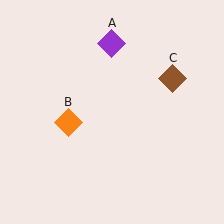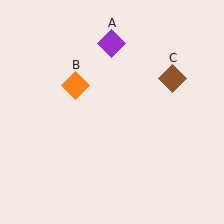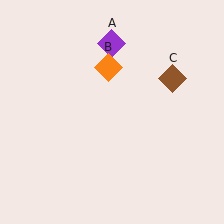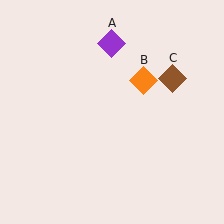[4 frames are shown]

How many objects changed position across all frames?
1 object changed position: orange diamond (object B).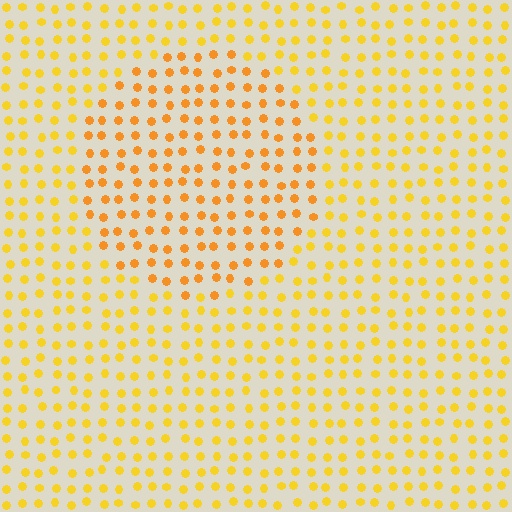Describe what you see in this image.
The image is filled with small yellow elements in a uniform arrangement. A circle-shaped region is visible where the elements are tinted to a slightly different hue, forming a subtle color boundary.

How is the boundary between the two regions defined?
The boundary is defined purely by a slight shift in hue (about 19 degrees). Spacing, size, and orientation are identical on both sides.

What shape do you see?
I see a circle.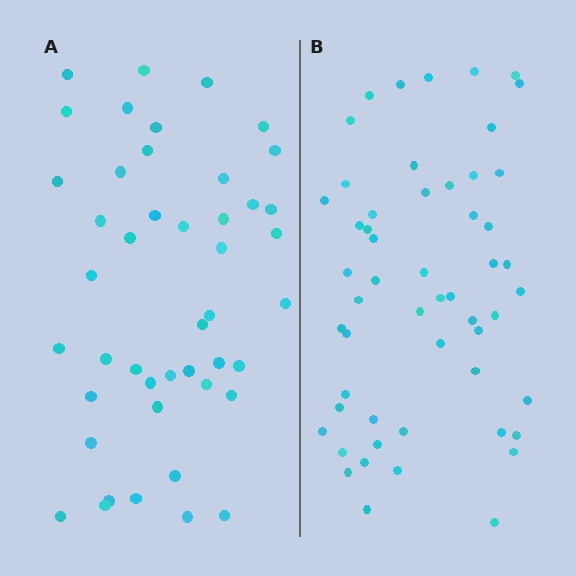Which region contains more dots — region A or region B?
Region B (the right region) has more dots.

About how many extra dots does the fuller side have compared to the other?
Region B has roughly 8 or so more dots than region A.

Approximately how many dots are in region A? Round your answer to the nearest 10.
About 40 dots. (The exact count is 45, which rounds to 40.)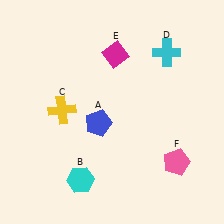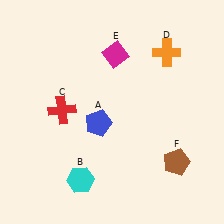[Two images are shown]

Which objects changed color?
C changed from yellow to red. D changed from cyan to orange. F changed from pink to brown.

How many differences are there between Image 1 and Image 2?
There are 3 differences between the two images.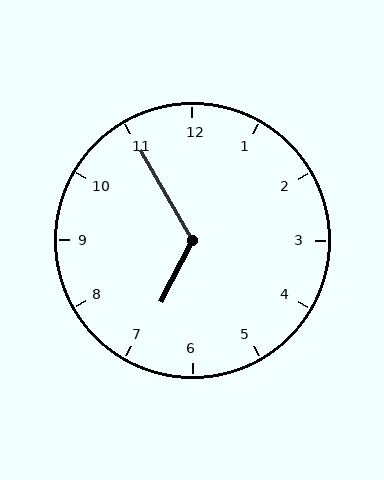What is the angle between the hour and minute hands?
Approximately 122 degrees.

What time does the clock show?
6:55.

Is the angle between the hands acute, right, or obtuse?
It is obtuse.